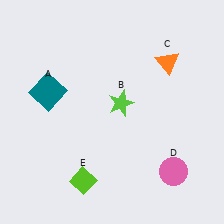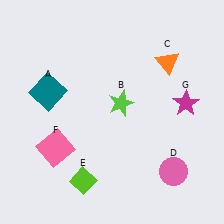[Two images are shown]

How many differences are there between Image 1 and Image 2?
There are 2 differences between the two images.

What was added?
A pink square (F), a magenta star (G) were added in Image 2.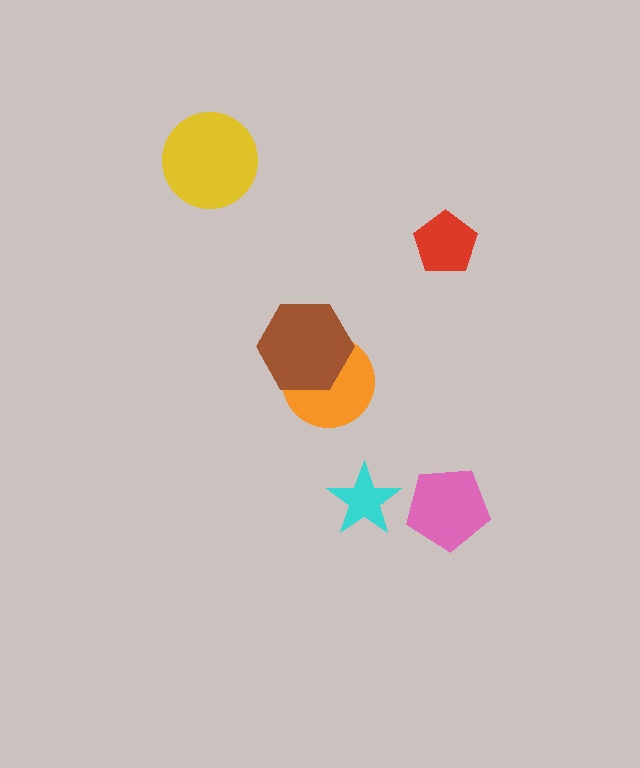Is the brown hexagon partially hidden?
No, no other shape covers it.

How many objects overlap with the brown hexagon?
1 object overlaps with the brown hexagon.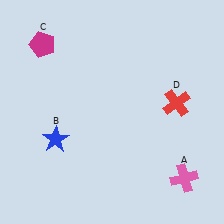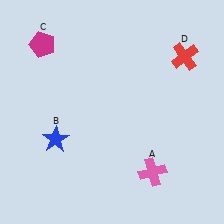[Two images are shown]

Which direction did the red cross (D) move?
The red cross (D) moved up.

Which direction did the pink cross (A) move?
The pink cross (A) moved left.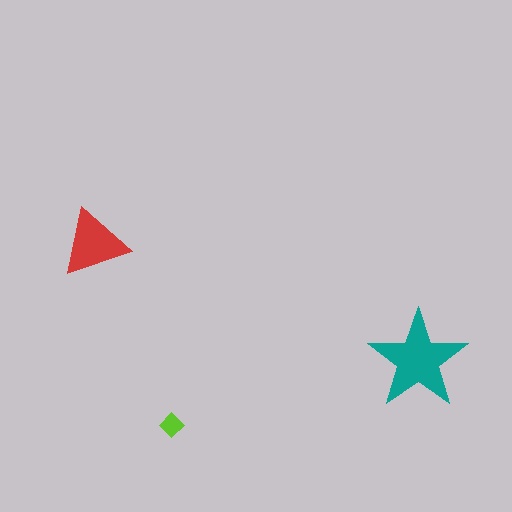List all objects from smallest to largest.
The lime diamond, the red triangle, the teal star.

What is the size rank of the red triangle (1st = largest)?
2nd.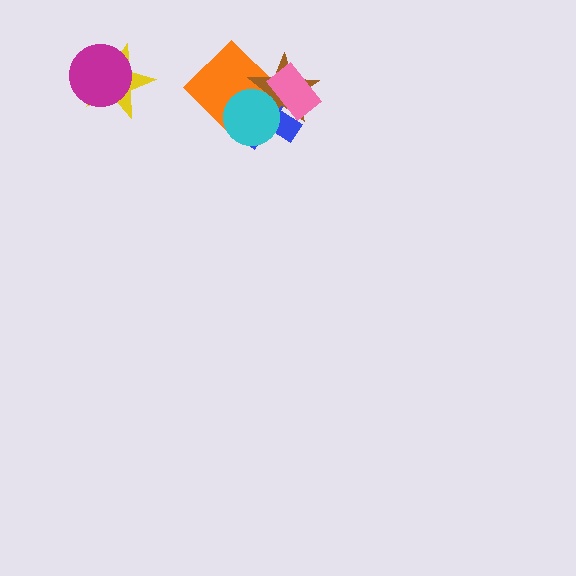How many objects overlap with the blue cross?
4 objects overlap with the blue cross.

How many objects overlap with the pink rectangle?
3 objects overlap with the pink rectangle.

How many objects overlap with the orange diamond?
4 objects overlap with the orange diamond.